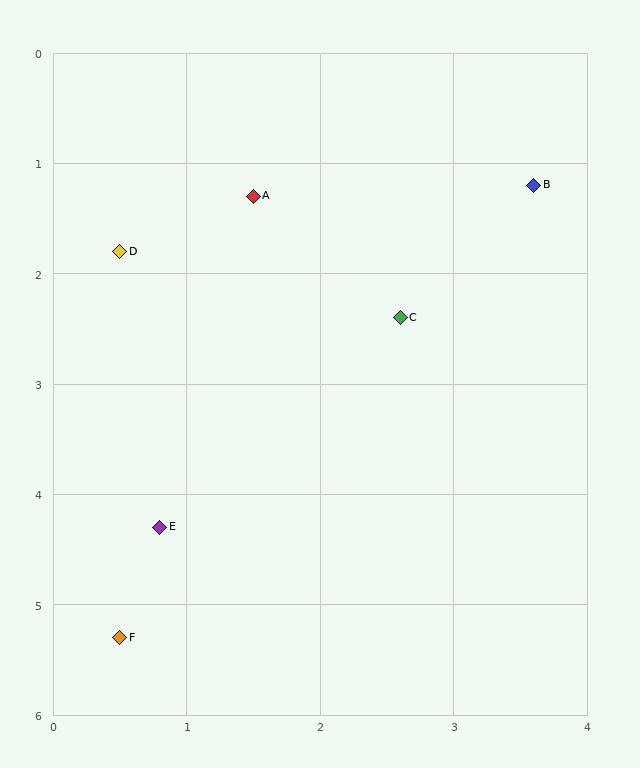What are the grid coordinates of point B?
Point B is at approximately (3.6, 1.2).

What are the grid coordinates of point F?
Point F is at approximately (0.5, 5.3).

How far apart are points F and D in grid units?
Points F and D are about 3.5 grid units apart.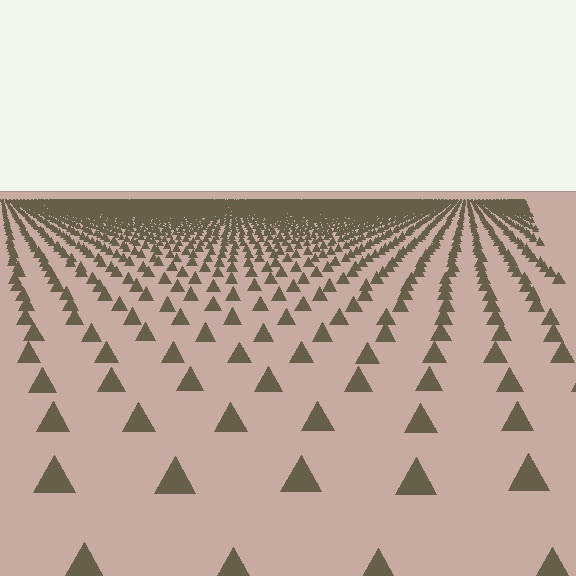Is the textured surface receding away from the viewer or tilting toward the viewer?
The surface is receding away from the viewer. Texture elements get smaller and denser toward the top.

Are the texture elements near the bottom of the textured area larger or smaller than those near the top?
Larger. Near the bottom, elements are closer to the viewer and appear at a bigger on-screen size.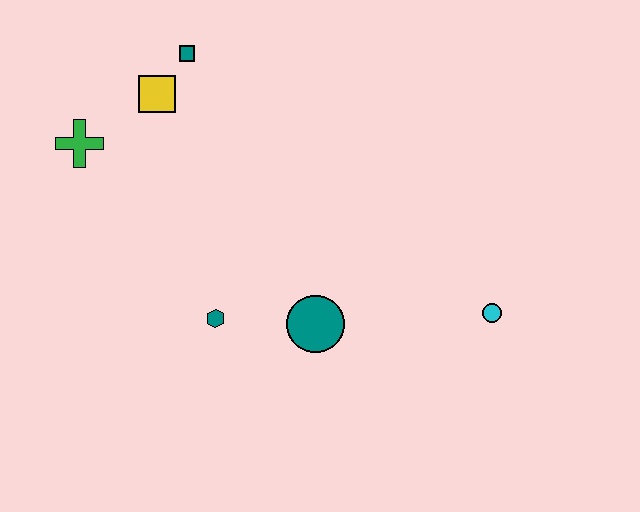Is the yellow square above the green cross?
Yes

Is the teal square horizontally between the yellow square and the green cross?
No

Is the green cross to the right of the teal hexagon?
No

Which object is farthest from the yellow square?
The cyan circle is farthest from the yellow square.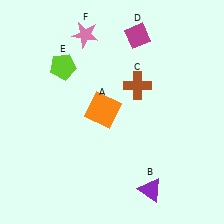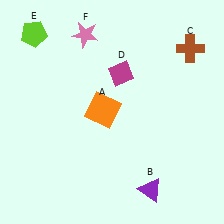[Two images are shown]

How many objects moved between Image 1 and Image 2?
3 objects moved between the two images.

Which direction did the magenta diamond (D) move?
The magenta diamond (D) moved down.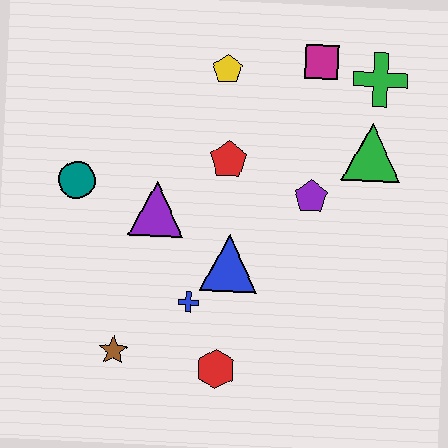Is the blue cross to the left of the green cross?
Yes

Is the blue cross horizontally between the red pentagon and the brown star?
Yes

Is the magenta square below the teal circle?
No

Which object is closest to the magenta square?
The green cross is closest to the magenta square.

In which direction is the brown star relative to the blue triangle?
The brown star is to the left of the blue triangle.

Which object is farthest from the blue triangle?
The green cross is farthest from the blue triangle.